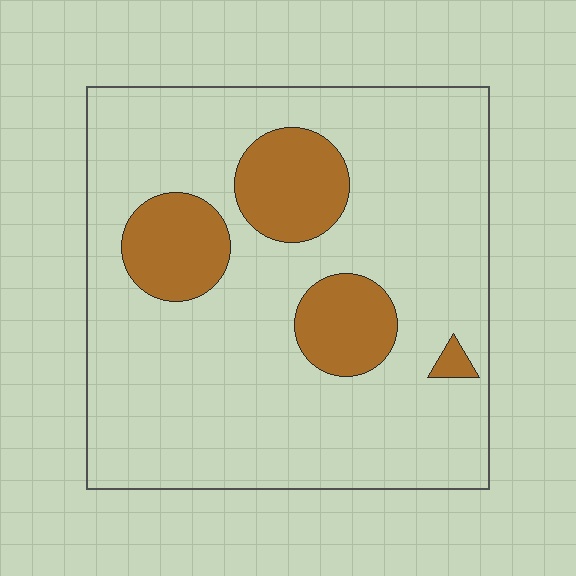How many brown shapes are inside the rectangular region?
4.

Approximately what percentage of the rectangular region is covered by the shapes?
Approximately 20%.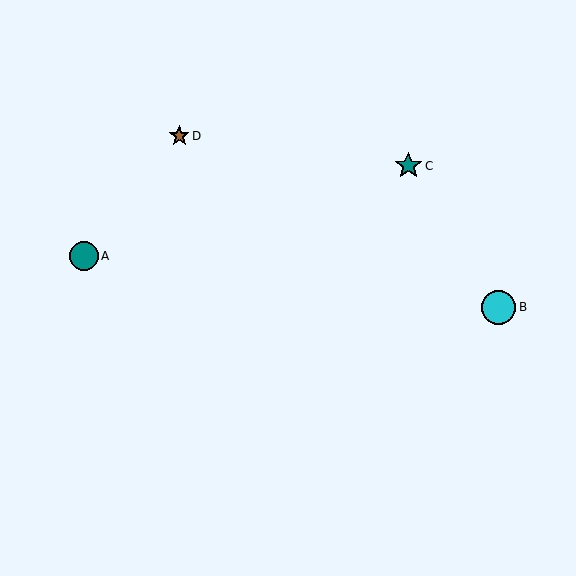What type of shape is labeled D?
Shape D is a brown star.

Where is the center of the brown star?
The center of the brown star is at (179, 136).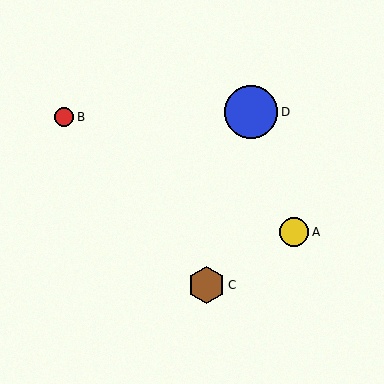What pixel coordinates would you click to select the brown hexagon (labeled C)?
Click at (206, 285) to select the brown hexagon C.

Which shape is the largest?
The blue circle (labeled D) is the largest.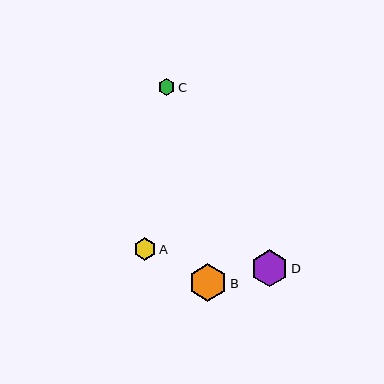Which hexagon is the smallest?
Hexagon C is the smallest with a size of approximately 17 pixels.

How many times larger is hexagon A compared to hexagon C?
Hexagon A is approximately 1.4 times the size of hexagon C.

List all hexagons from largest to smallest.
From largest to smallest: B, D, A, C.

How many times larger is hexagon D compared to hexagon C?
Hexagon D is approximately 2.2 times the size of hexagon C.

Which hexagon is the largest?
Hexagon B is the largest with a size of approximately 38 pixels.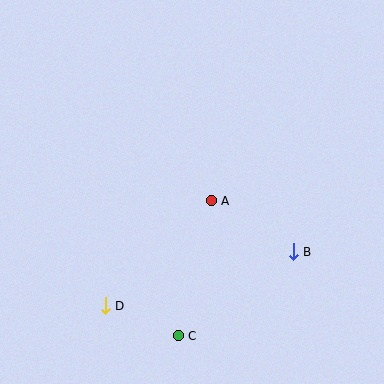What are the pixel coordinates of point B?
Point B is at (293, 252).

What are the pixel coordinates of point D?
Point D is at (105, 306).